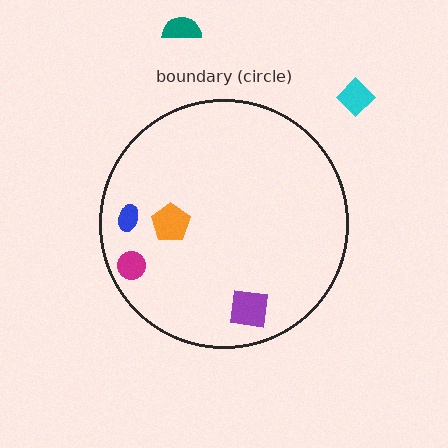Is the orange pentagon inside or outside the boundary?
Inside.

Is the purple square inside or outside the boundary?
Inside.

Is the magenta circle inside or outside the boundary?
Inside.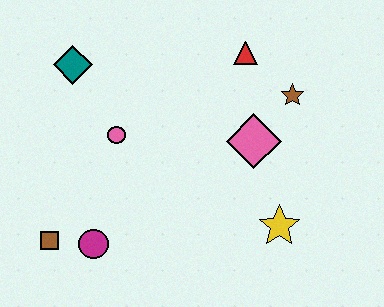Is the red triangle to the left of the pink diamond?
Yes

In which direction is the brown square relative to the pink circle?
The brown square is below the pink circle.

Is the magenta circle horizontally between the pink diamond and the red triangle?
No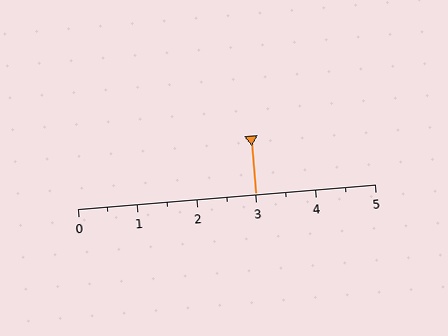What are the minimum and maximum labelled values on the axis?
The axis runs from 0 to 5.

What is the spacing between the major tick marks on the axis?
The major ticks are spaced 1 apart.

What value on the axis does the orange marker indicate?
The marker indicates approximately 3.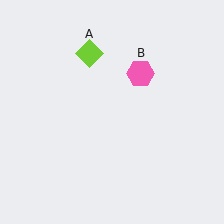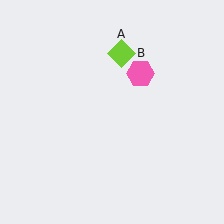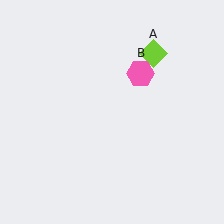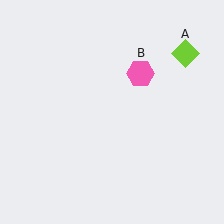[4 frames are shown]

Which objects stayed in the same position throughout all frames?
Pink hexagon (object B) remained stationary.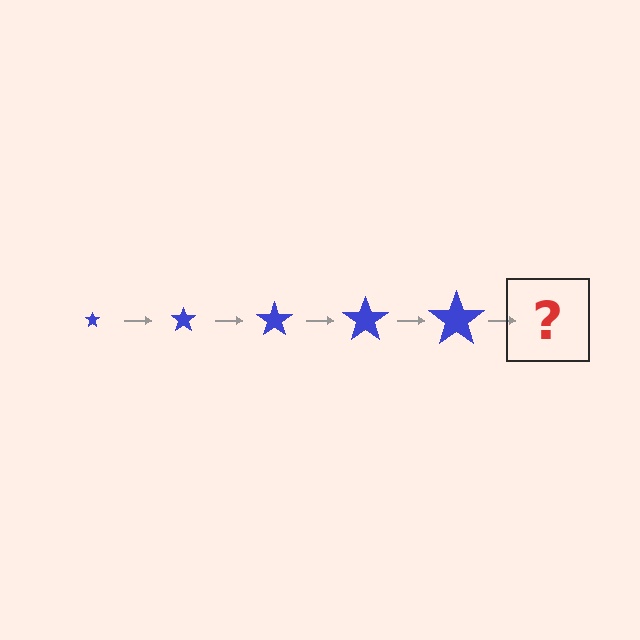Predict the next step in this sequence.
The next step is a blue star, larger than the previous one.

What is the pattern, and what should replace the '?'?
The pattern is that the star gets progressively larger each step. The '?' should be a blue star, larger than the previous one.